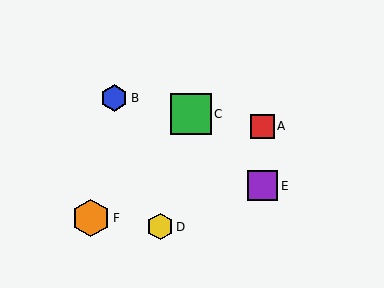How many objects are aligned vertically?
2 objects (A, E) are aligned vertically.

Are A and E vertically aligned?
Yes, both are at x≈263.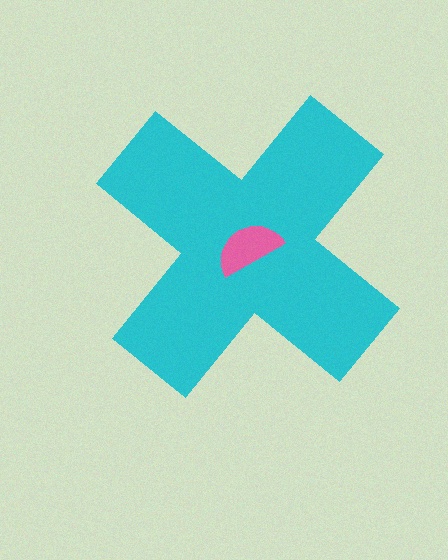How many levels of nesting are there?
2.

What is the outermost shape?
The cyan cross.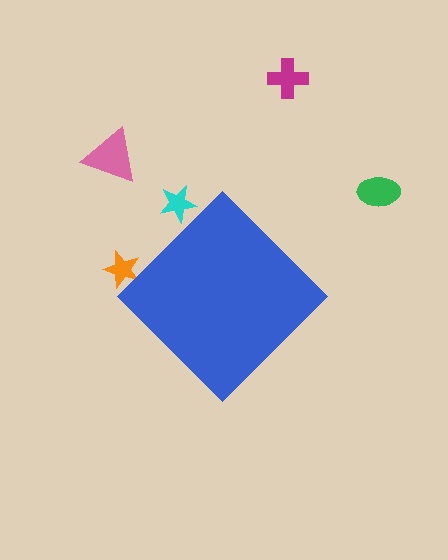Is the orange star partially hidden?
Yes, the orange star is partially hidden behind the blue diamond.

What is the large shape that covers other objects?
A blue diamond.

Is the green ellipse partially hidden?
No, the green ellipse is fully visible.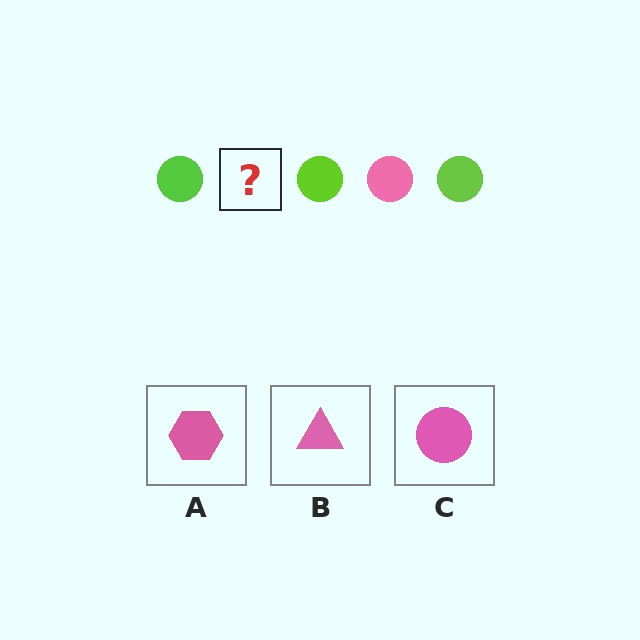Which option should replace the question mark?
Option C.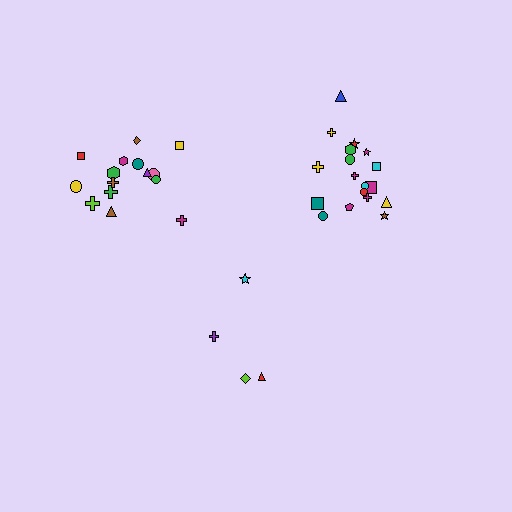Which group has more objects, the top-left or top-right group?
The top-right group.